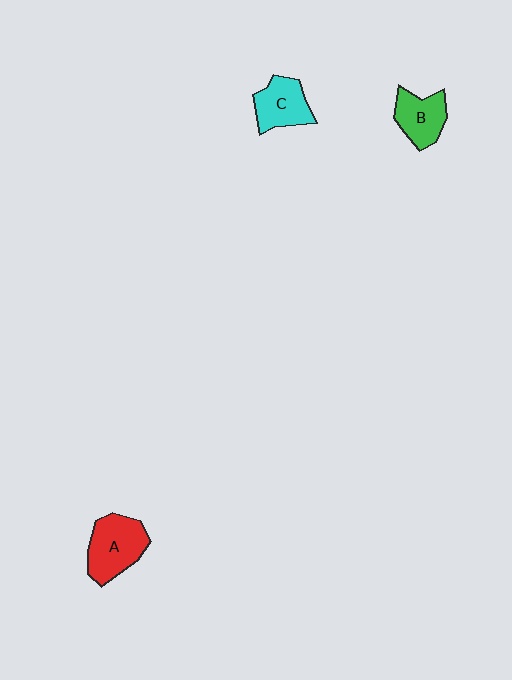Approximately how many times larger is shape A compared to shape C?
Approximately 1.3 times.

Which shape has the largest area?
Shape A (red).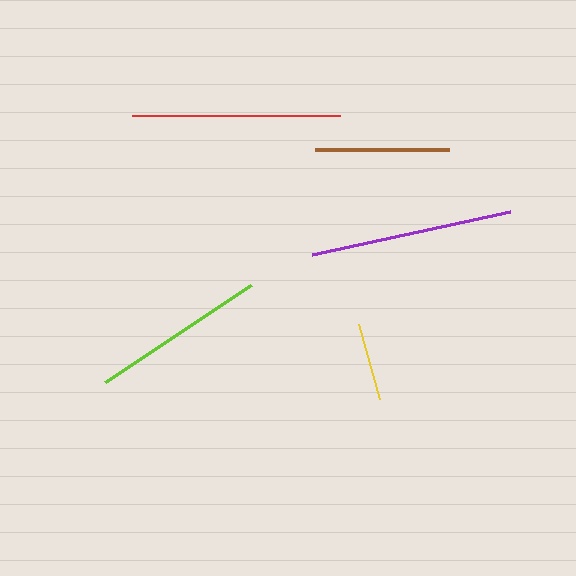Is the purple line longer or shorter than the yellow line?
The purple line is longer than the yellow line.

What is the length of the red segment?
The red segment is approximately 208 pixels long.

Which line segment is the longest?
The red line is the longest at approximately 208 pixels.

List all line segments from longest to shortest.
From longest to shortest: red, purple, lime, brown, yellow.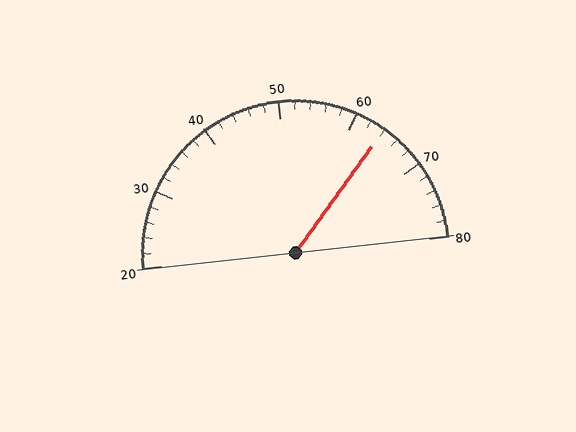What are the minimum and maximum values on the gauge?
The gauge ranges from 20 to 80.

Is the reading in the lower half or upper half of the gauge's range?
The reading is in the upper half of the range (20 to 80).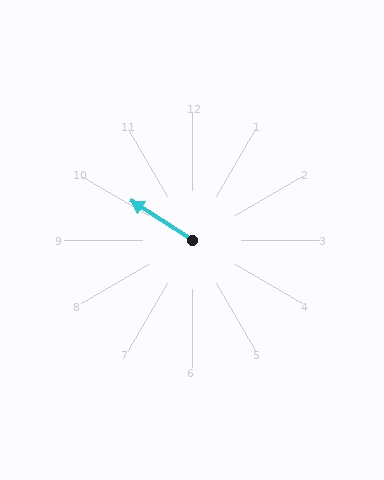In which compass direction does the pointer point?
Northwest.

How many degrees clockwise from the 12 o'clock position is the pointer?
Approximately 303 degrees.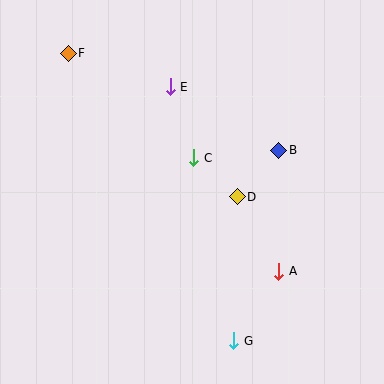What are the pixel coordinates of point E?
Point E is at (170, 87).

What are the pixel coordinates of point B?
Point B is at (279, 150).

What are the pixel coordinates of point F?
Point F is at (68, 53).